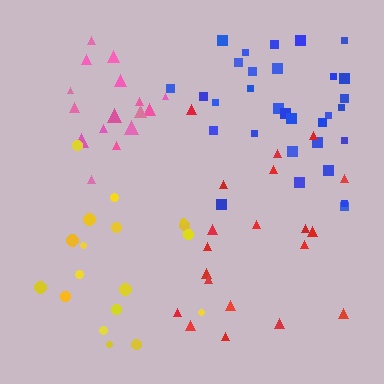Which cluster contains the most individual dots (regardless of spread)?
Blue (31).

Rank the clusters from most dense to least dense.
pink, blue, yellow, red.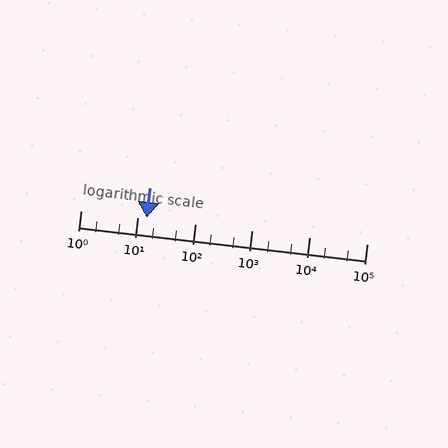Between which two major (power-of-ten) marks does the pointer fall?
The pointer is between 10 and 100.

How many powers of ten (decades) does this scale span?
The scale spans 5 decades, from 1 to 100000.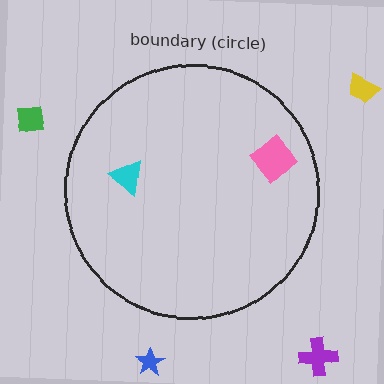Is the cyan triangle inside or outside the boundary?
Inside.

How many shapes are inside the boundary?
2 inside, 4 outside.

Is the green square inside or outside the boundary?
Outside.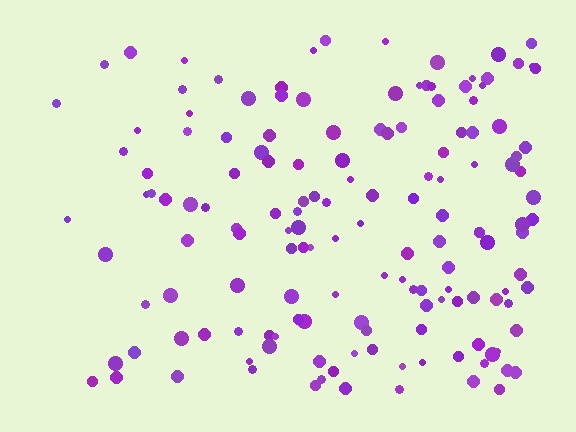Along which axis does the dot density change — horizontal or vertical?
Horizontal.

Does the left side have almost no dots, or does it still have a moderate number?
Still a moderate number, just noticeably fewer than the right.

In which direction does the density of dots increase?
From left to right, with the right side densest.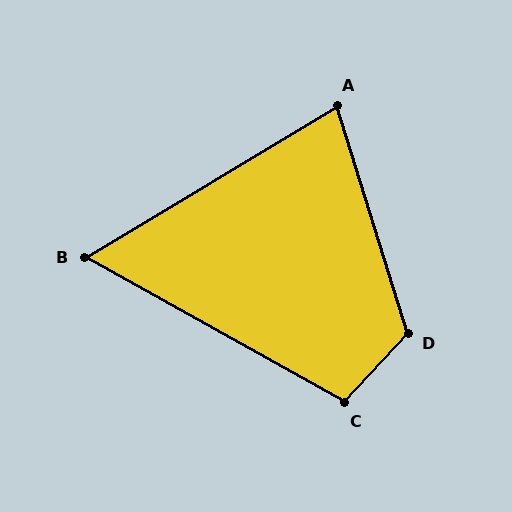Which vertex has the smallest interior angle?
B, at approximately 60 degrees.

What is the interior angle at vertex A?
Approximately 76 degrees (acute).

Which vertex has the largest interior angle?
D, at approximately 120 degrees.